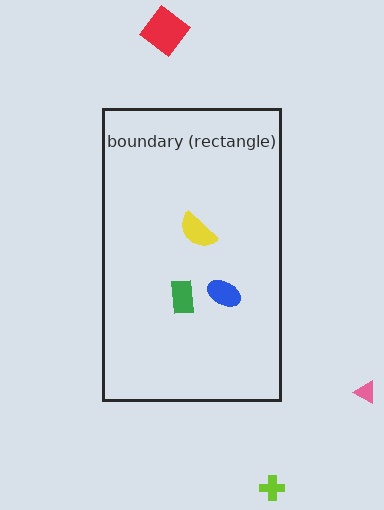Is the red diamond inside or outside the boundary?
Outside.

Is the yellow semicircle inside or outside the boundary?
Inside.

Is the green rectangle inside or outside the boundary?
Inside.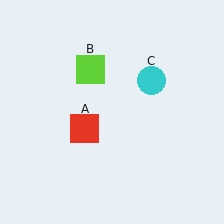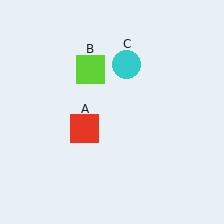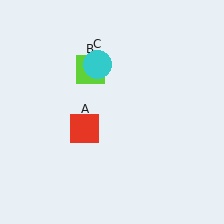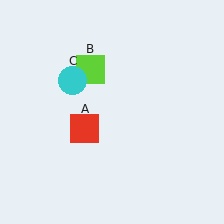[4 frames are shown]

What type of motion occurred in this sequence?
The cyan circle (object C) rotated counterclockwise around the center of the scene.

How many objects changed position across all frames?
1 object changed position: cyan circle (object C).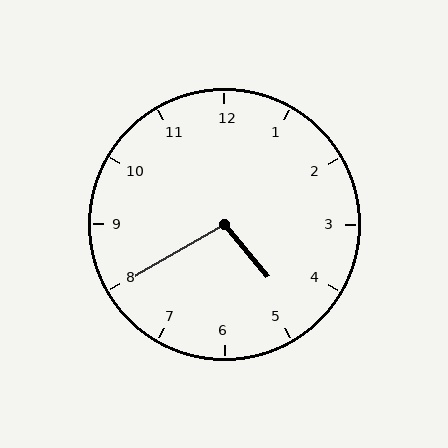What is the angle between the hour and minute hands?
Approximately 100 degrees.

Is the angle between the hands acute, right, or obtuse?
It is obtuse.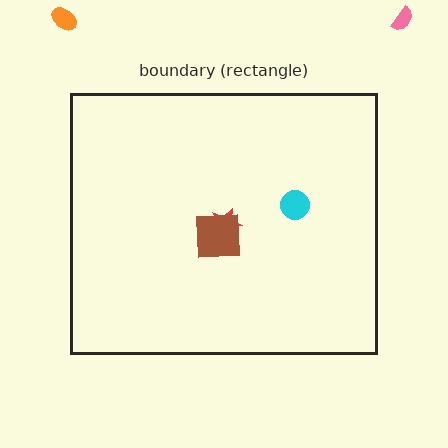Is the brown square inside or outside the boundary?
Inside.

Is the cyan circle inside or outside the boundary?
Inside.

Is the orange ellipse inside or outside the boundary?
Outside.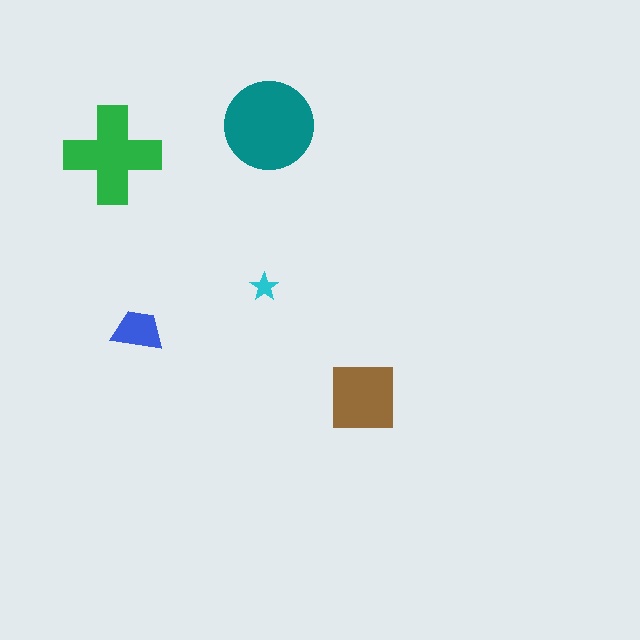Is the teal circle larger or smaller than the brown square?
Larger.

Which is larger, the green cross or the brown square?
The green cross.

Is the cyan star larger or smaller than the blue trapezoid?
Smaller.